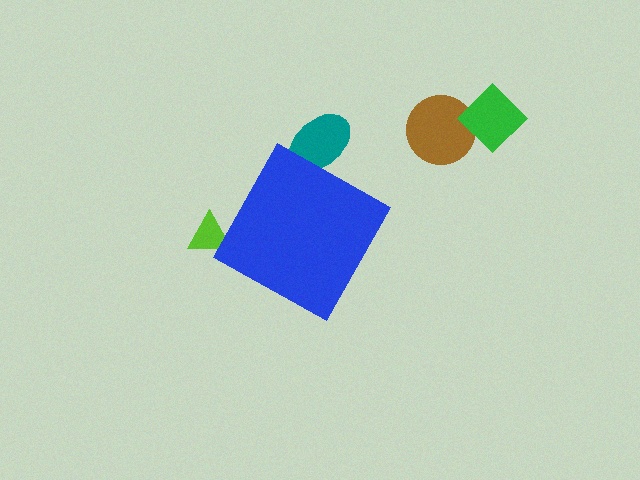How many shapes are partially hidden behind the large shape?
2 shapes are partially hidden.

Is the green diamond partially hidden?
No, the green diamond is fully visible.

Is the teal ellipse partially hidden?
Yes, the teal ellipse is partially hidden behind the blue diamond.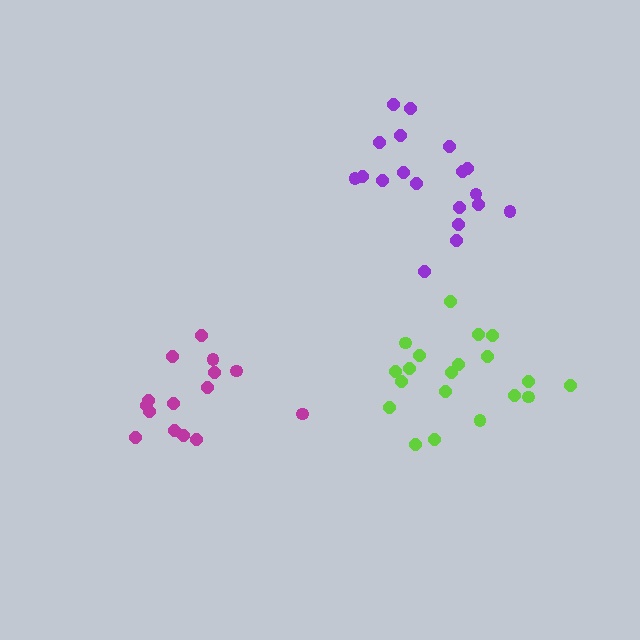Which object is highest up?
The purple cluster is topmost.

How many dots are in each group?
Group 1: 15 dots, Group 2: 19 dots, Group 3: 20 dots (54 total).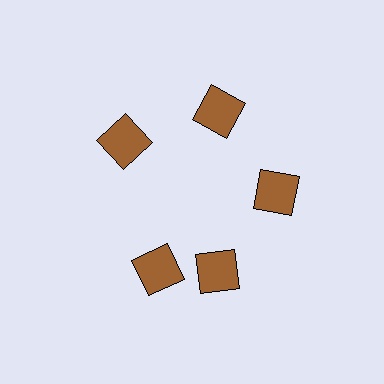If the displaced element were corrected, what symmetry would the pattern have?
It would have 5-fold rotational symmetry — the pattern would map onto itself every 72 degrees.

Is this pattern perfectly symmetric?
No. The 5 brown squares are arranged in a ring, but one element near the 8 o'clock position is rotated out of alignment along the ring, breaking the 5-fold rotational symmetry.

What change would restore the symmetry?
The symmetry would be restored by rotating it back into even spacing with its neighbors so that all 5 squares sit at equal angles and equal distance from the center.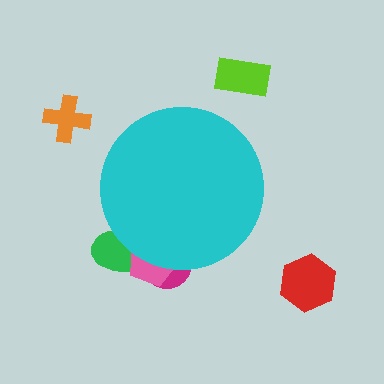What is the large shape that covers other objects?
A cyan circle.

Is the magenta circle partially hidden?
Yes, the magenta circle is partially hidden behind the cyan circle.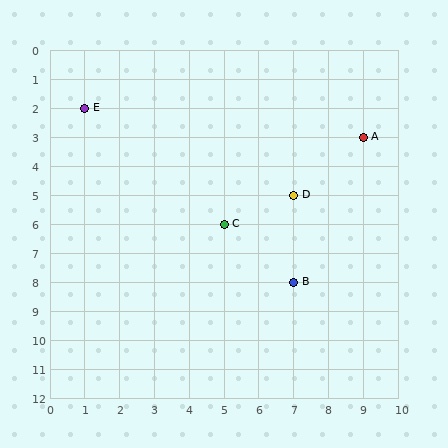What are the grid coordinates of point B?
Point B is at grid coordinates (7, 8).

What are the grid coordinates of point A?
Point A is at grid coordinates (9, 3).